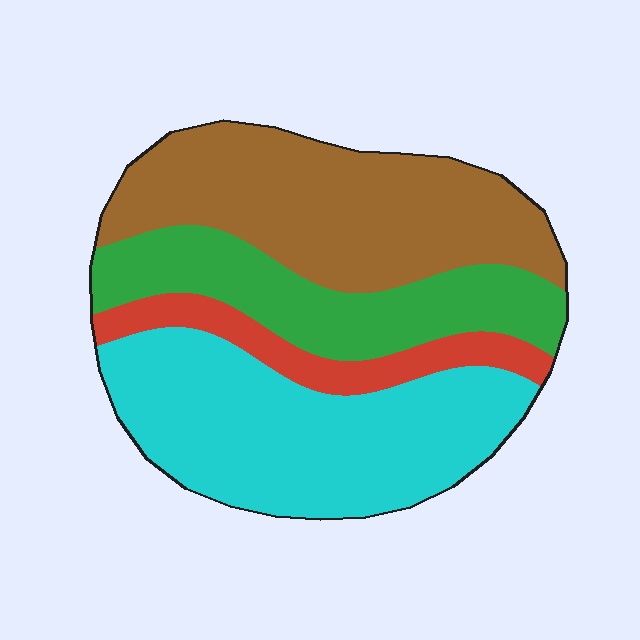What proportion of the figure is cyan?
Cyan covers roughly 35% of the figure.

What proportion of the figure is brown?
Brown covers around 35% of the figure.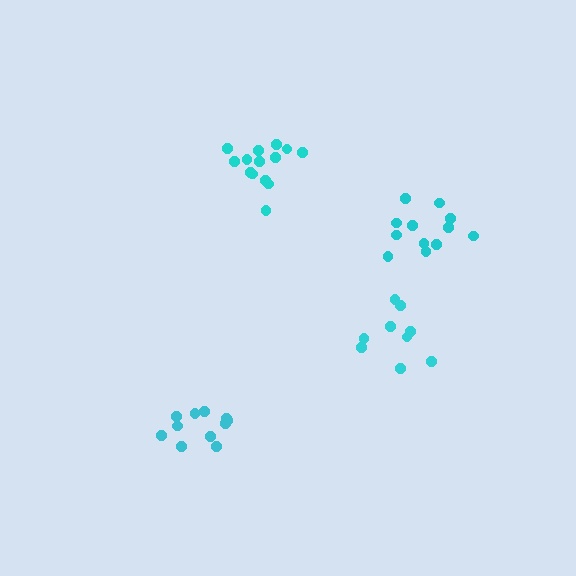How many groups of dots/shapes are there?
There are 4 groups.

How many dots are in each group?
Group 1: 11 dots, Group 2: 9 dots, Group 3: 14 dots, Group 4: 12 dots (46 total).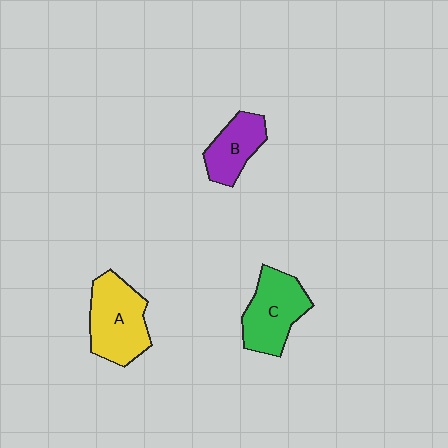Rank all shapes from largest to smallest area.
From largest to smallest: A (yellow), C (green), B (purple).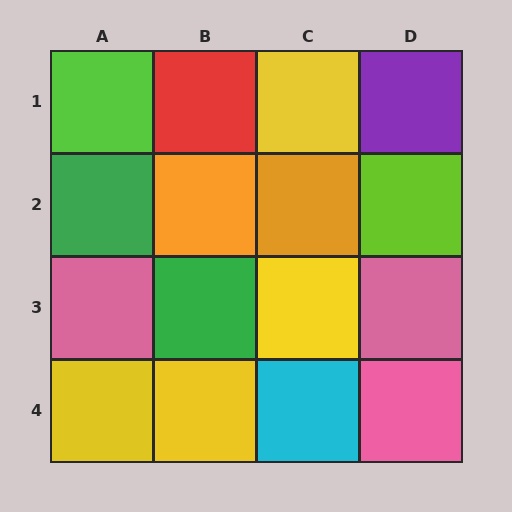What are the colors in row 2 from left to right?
Green, orange, orange, lime.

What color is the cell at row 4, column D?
Pink.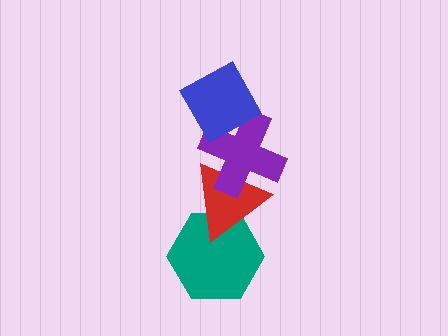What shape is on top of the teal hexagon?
The red triangle is on top of the teal hexagon.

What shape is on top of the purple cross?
The blue diamond is on top of the purple cross.